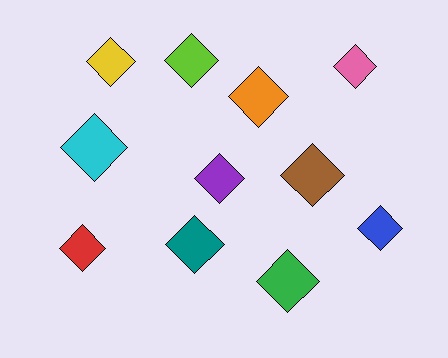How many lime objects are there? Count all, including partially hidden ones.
There is 1 lime object.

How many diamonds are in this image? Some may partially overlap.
There are 11 diamonds.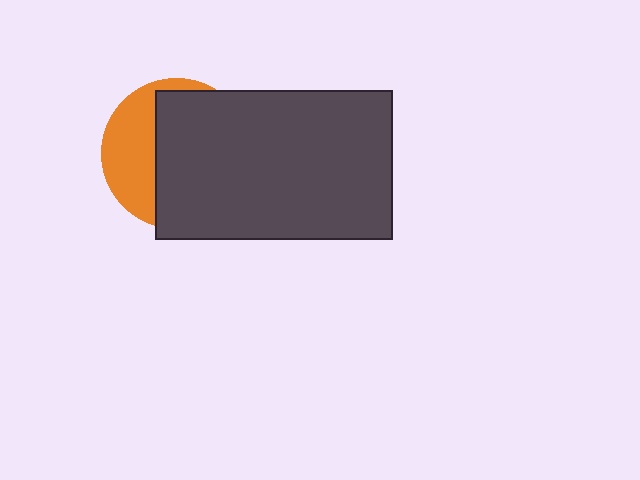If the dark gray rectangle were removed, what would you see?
You would see the complete orange circle.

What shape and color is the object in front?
The object in front is a dark gray rectangle.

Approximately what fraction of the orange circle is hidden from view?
Roughly 65% of the orange circle is hidden behind the dark gray rectangle.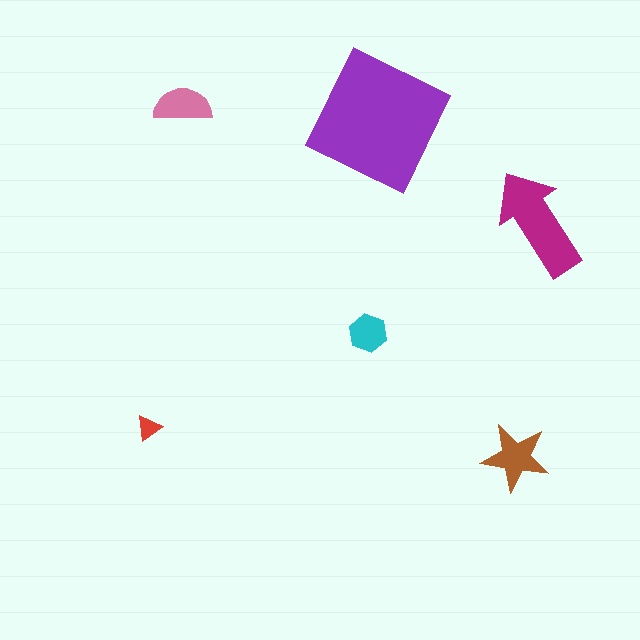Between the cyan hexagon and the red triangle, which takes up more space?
The cyan hexagon.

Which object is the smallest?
The red triangle.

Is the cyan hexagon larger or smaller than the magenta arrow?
Smaller.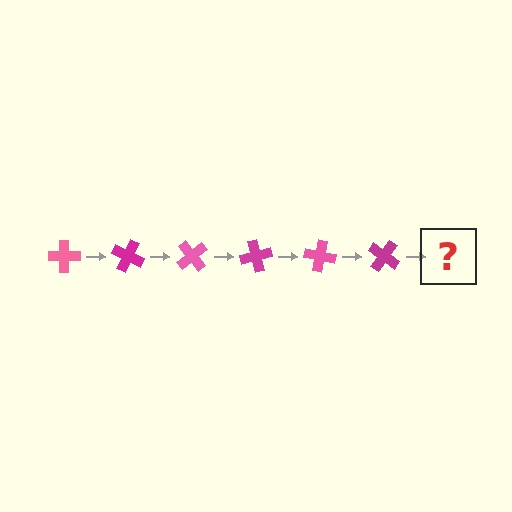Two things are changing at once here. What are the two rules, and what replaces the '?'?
The two rules are that it rotates 25 degrees each step and the color cycles through pink and magenta. The '?' should be a pink cross, rotated 150 degrees from the start.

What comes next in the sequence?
The next element should be a pink cross, rotated 150 degrees from the start.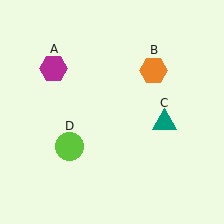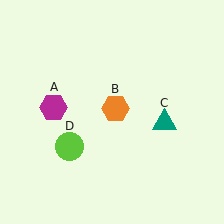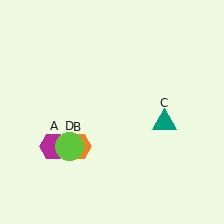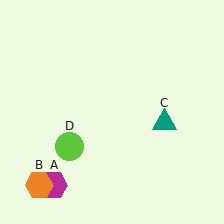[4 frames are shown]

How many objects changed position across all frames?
2 objects changed position: magenta hexagon (object A), orange hexagon (object B).